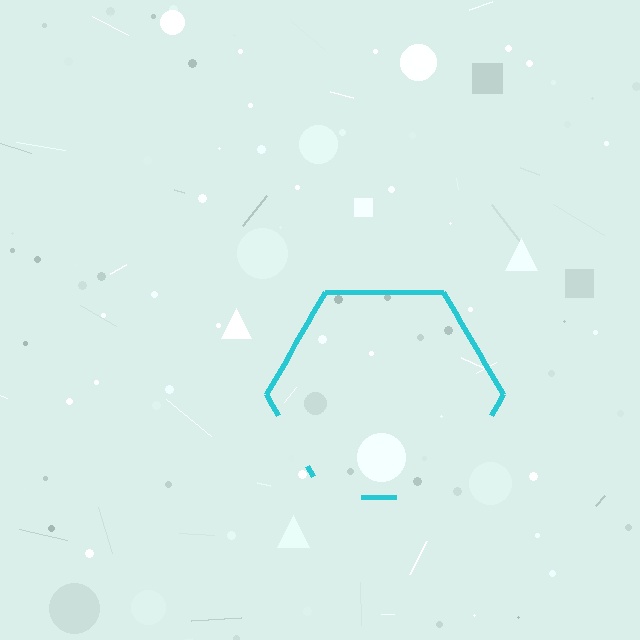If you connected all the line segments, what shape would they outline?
They would outline a hexagon.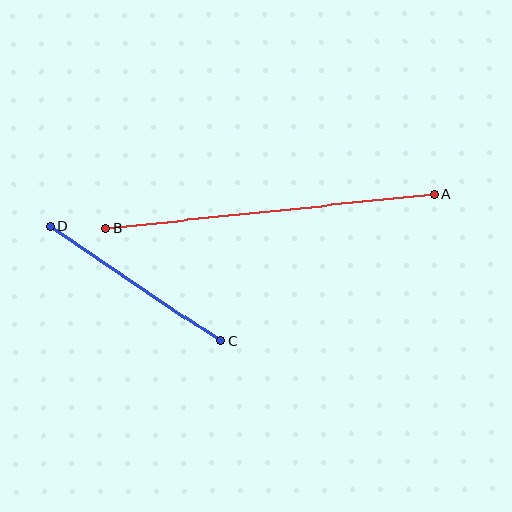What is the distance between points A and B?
The distance is approximately 330 pixels.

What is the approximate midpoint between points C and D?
The midpoint is at approximately (135, 284) pixels.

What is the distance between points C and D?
The distance is approximately 205 pixels.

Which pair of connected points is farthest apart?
Points A and B are farthest apart.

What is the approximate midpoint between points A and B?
The midpoint is at approximately (270, 211) pixels.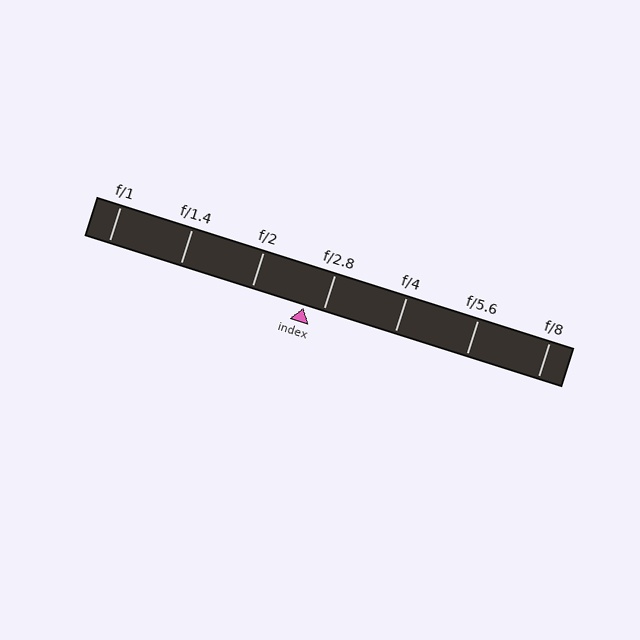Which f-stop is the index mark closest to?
The index mark is closest to f/2.8.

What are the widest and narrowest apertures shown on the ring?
The widest aperture shown is f/1 and the narrowest is f/8.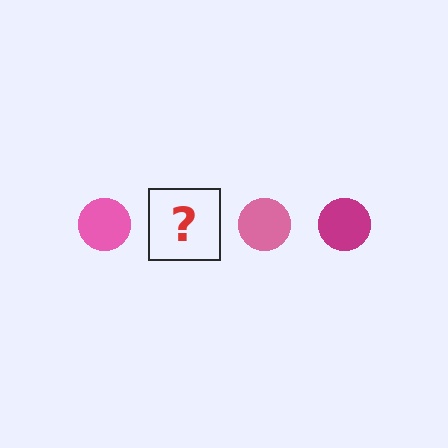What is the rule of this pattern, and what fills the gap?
The rule is that the pattern cycles through pink, magenta circles. The gap should be filled with a magenta circle.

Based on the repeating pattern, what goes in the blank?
The blank should be a magenta circle.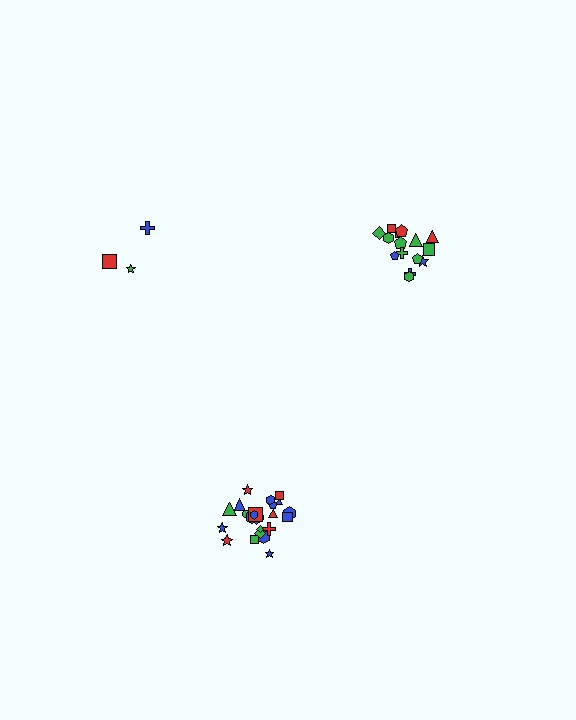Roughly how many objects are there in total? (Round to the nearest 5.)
Roughly 45 objects in total.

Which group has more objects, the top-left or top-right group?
The top-right group.